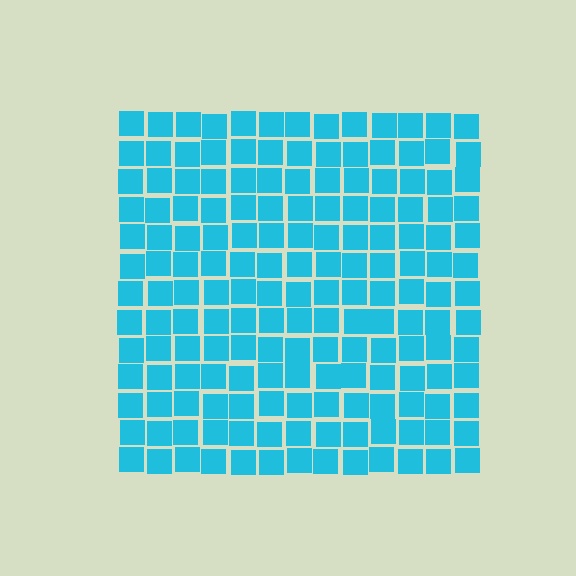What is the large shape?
The large shape is a square.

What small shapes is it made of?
It is made of small squares.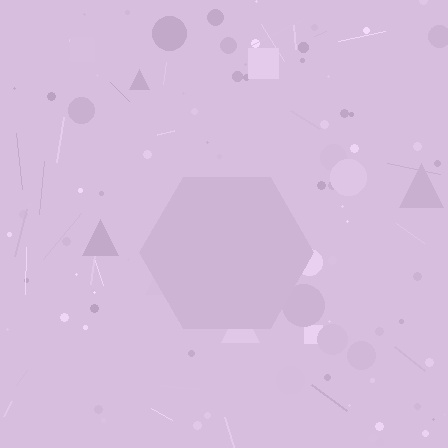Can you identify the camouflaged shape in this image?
The camouflaged shape is a hexagon.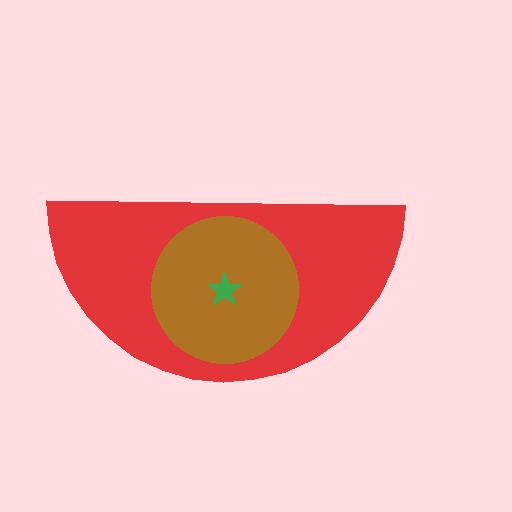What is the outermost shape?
The red semicircle.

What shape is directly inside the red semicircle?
The brown circle.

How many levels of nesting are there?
3.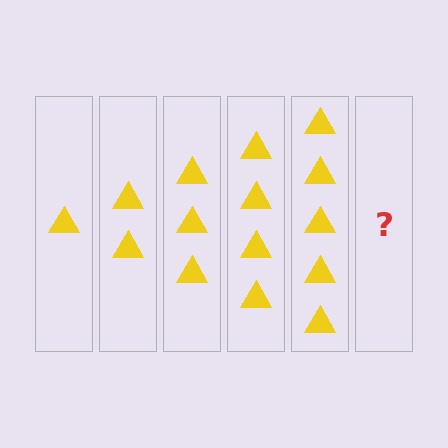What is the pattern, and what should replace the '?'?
The pattern is that each step adds one more triangle. The '?' should be 6 triangles.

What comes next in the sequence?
The next element should be 6 triangles.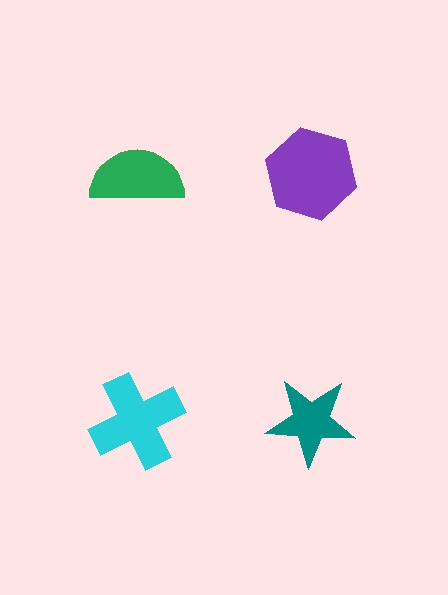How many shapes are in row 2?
2 shapes.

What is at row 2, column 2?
A teal star.